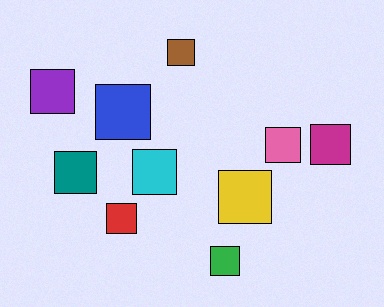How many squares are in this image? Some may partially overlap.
There are 10 squares.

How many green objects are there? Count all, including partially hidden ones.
There is 1 green object.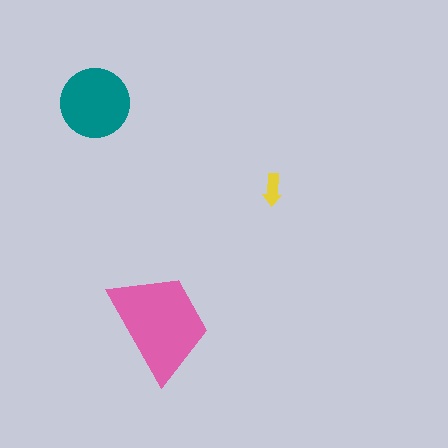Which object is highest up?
The teal circle is topmost.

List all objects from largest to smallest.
The pink trapezoid, the teal circle, the yellow arrow.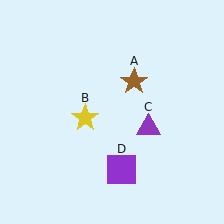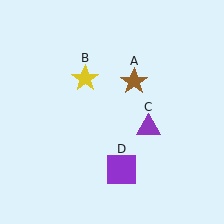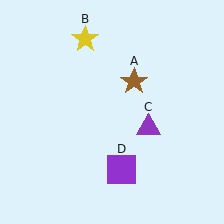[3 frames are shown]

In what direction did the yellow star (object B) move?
The yellow star (object B) moved up.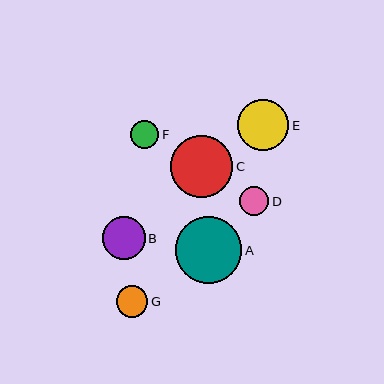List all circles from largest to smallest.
From largest to smallest: A, C, E, B, G, D, F.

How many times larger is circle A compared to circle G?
Circle A is approximately 2.1 times the size of circle G.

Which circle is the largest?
Circle A is the largest with a size of approximately 66 pixels.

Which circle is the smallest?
Circle F is the smallest with a size of approximately 28 pixels.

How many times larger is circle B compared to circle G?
Circle B is approximately 1.4 times the size of circle G.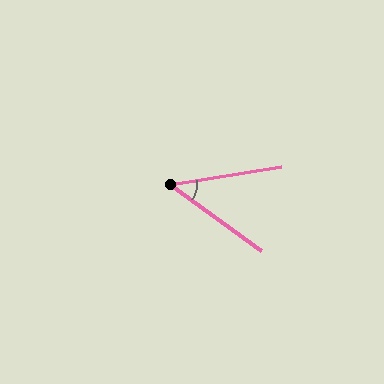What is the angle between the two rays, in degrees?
Approximately 45 degrees.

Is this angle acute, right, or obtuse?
It is acute.